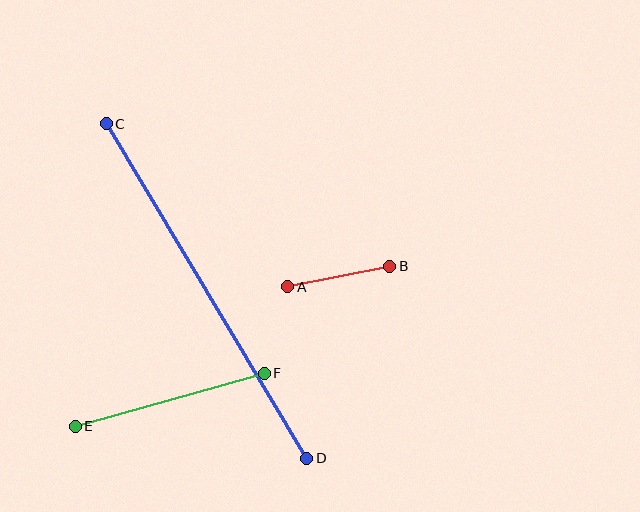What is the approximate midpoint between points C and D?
The midpoint is at approximately (206, 291) pixels.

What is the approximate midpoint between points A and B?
The midpoint is at approximately (339, 277) pixels.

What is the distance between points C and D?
The distance is approximately 390 pixels.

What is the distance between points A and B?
The distance is approximately 104 pixels.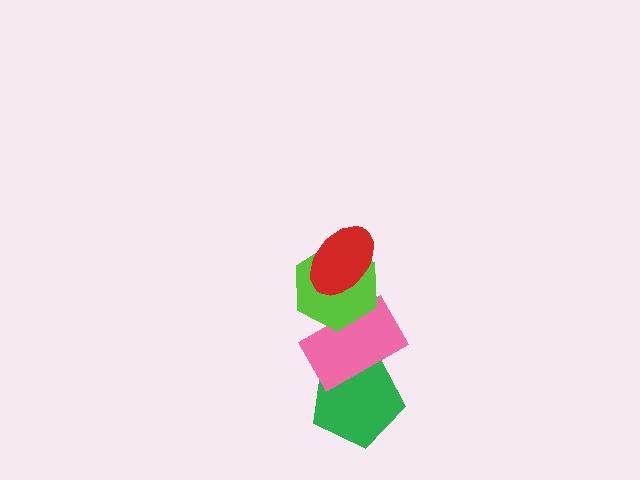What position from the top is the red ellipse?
The red ellipse is 1st from the top.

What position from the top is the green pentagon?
The green pentagon is 4th from the top.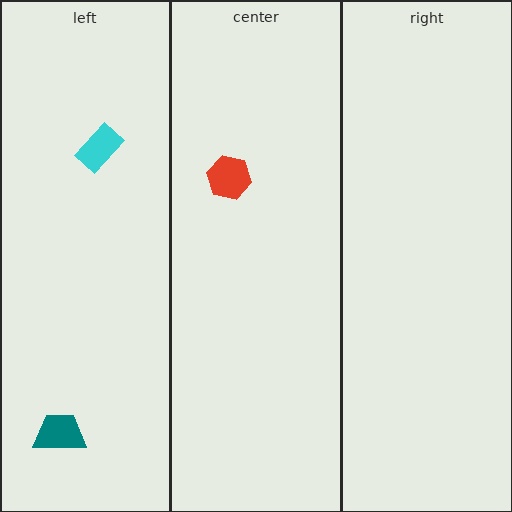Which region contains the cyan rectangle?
The left region.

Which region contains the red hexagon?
The center region.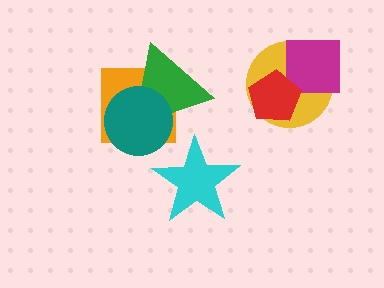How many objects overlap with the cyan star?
0 objects overlap with the cyan star.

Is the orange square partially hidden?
Yes, it is partially covered by another shape.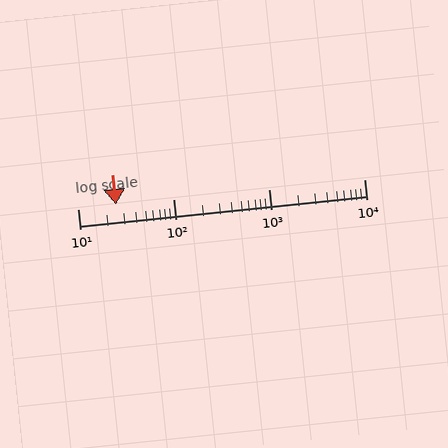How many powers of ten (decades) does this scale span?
The scale spans 3 decades, from 10 to 10000.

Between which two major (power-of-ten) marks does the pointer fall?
The pointer is between 10 and 100.